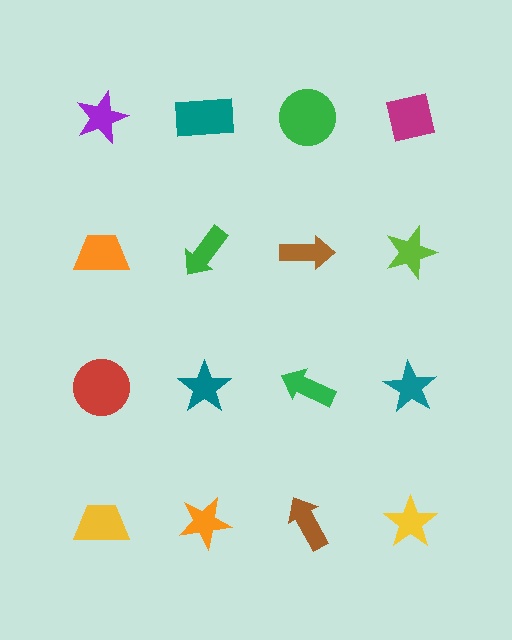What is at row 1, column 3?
A green circle.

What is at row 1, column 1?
A purple star.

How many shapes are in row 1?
4 shapes.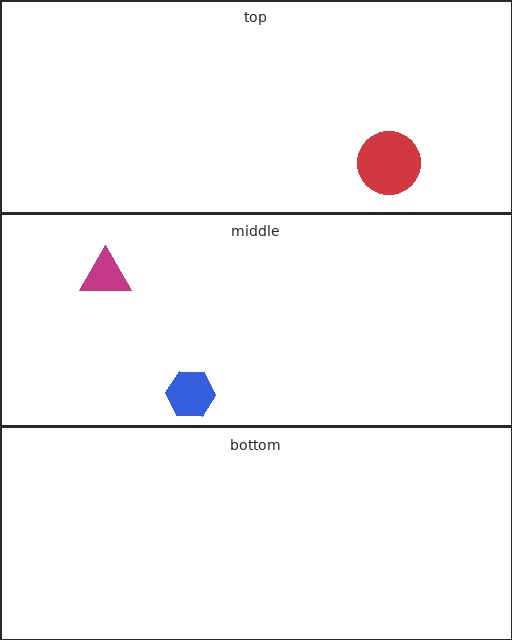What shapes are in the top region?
The red circle.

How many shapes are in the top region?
1.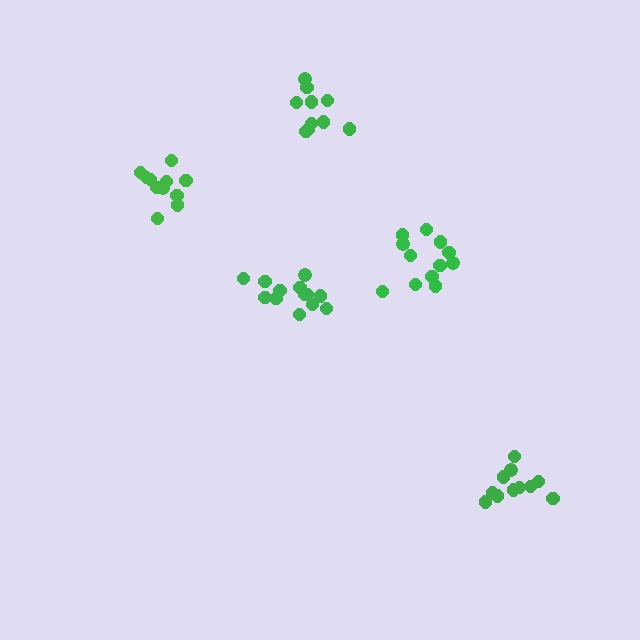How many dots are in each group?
Group 1: 11 dots, Group 2: 12 dots, Group 3: 10 dots, Group 4: 11 dots, Group 5: 13 dots (57 total).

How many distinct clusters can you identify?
There are 5 distinct clusters.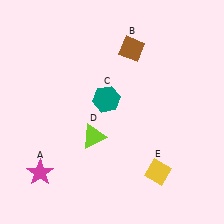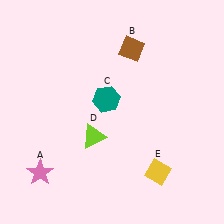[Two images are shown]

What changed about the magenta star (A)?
In Image 1, A is magenta. In Image 2, it changed to pink.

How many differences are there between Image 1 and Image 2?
There is 1 difference between the two images.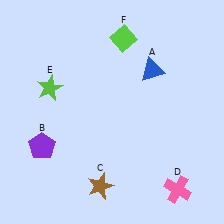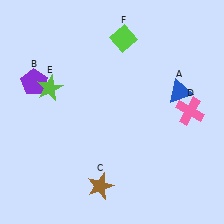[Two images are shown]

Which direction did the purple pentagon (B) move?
The purple pentagon (B) moved up.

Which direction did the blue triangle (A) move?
The blue triangle (A) moved right.